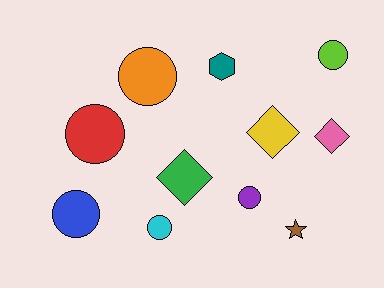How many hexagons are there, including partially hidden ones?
There is 1 hexagon.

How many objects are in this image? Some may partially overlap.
There are 11 objects.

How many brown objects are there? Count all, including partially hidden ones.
There is 1 brown object.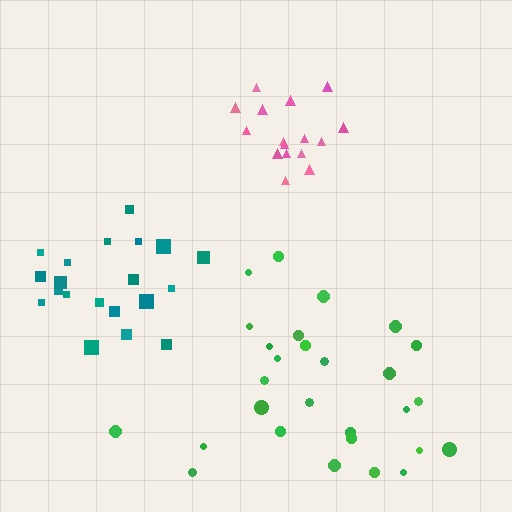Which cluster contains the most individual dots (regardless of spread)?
Green (28).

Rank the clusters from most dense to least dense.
pink, teal, green.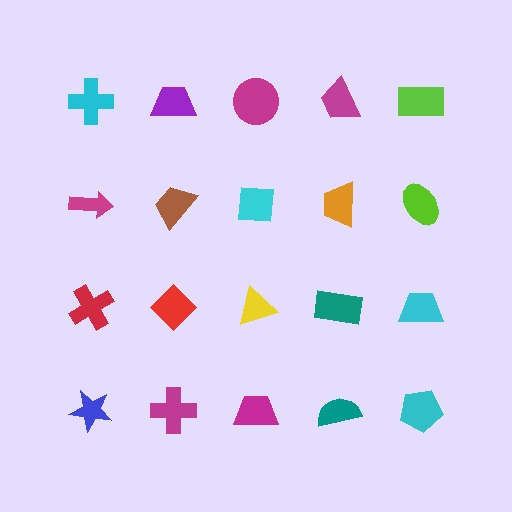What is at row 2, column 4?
An orange trapezoid.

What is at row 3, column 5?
A cyan trapezoid.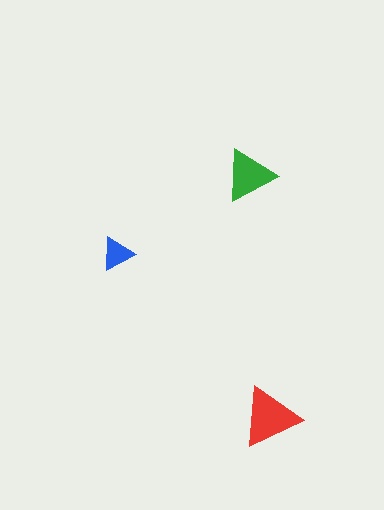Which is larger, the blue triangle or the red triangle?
The red one.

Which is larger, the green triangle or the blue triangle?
The green one.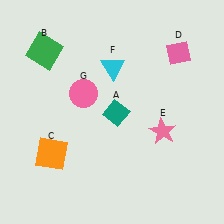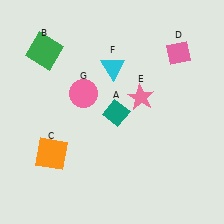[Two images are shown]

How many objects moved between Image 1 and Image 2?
1 object moved between the two images.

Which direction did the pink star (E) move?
The pink star (E) moved up.